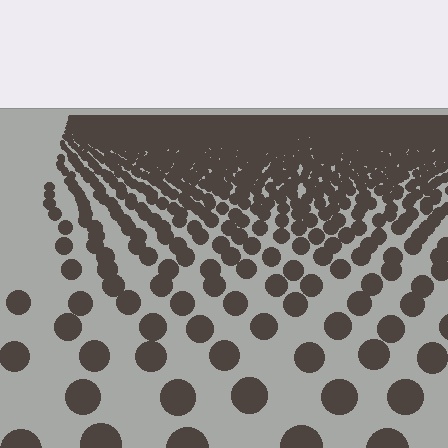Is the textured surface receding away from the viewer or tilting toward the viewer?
The surface is receding away from the viewer. Texture elements get smaller and denser toward the top.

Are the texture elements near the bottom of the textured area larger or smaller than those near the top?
Larger. Near the bottom, elements are closer to the viewer and appear at a bigger on-screen size.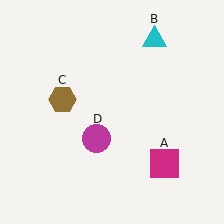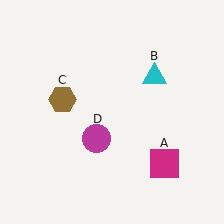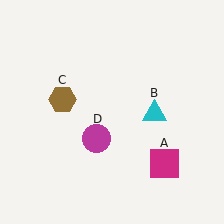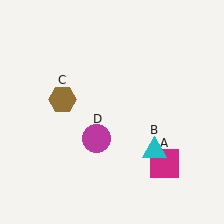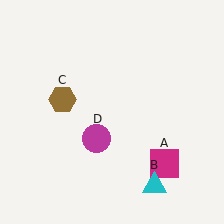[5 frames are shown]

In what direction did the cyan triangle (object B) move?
The cyan triangle (object B) moved down.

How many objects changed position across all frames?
1 object changed position: cyan triangle (object B).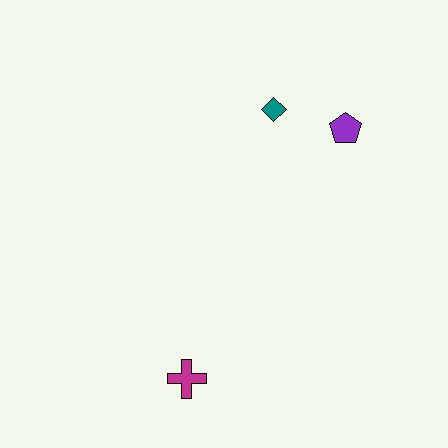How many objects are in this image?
There are 3 objects.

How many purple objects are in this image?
There is 1 purple object.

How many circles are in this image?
There are no circles.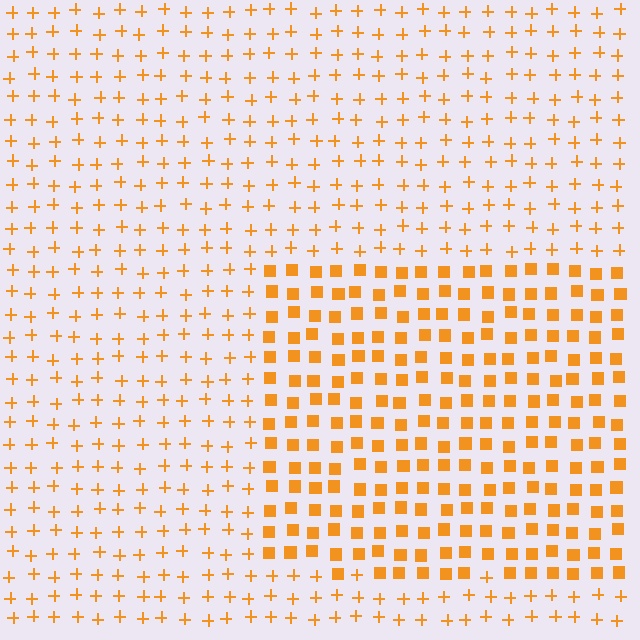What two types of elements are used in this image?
The image uses squares inside the rectangle region and plus signs outside it.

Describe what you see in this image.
The image is filled with small orange elements arranged in a uniform grid. A rectangle-shaped region contains squares, while the surrounding area contains plus signs. The boundary is defined purely by the change in element shape.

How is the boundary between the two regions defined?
The boundary is defined by a change in element shape: squares inside vs. plus signs outside. All elements share the same color and spacing.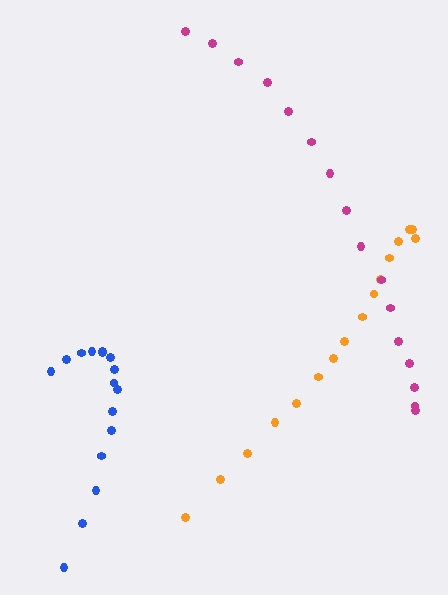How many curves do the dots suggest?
There are 3 distinct paths.